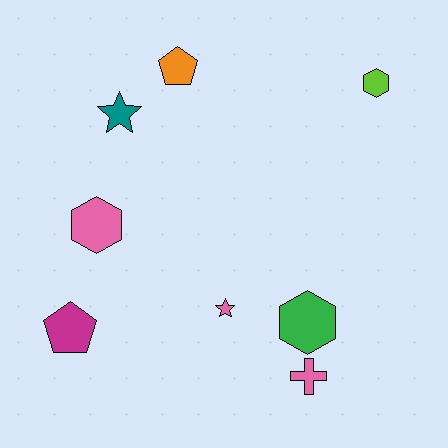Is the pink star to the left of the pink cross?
Yes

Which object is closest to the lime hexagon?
The orange pentagon is closest to the lime hexagon.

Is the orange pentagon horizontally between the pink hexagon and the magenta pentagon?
No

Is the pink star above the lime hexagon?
No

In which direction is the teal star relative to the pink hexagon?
The teal star is above the pink hexagon.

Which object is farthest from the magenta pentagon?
The lime hexagon is farthest from the magenta pentagon.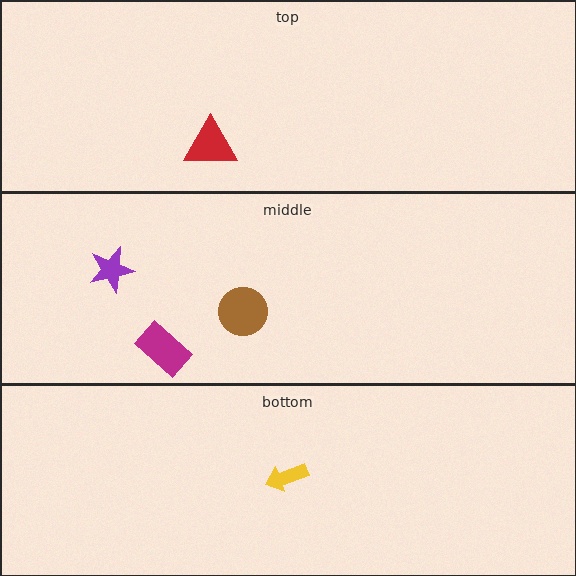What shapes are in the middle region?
The brown circle, the magenta rectangle, the purple star.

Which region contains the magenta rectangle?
The middle region.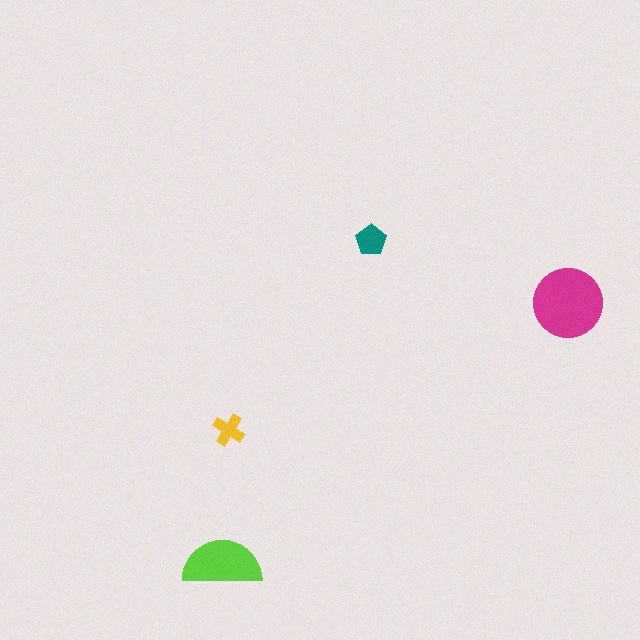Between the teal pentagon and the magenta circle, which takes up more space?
The magenta circle.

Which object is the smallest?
The yellow cross.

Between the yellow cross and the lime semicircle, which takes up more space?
The lime semicircle.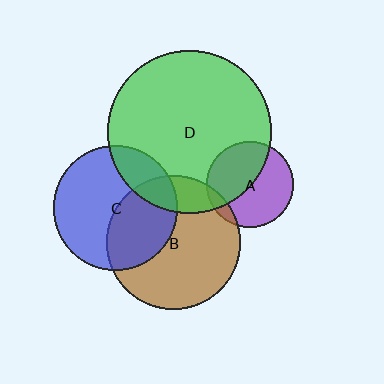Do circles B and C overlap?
Yes.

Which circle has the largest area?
Circle D (green).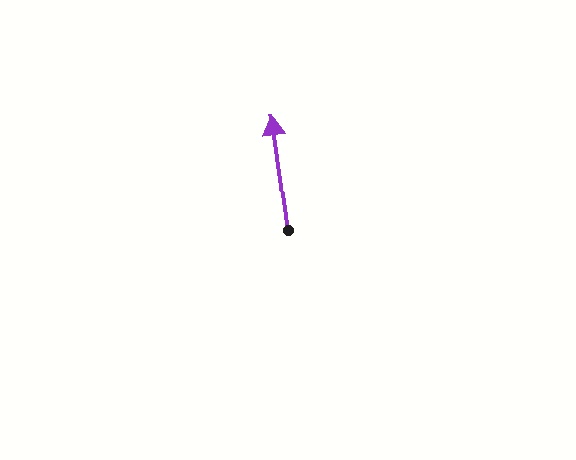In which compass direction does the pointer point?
North.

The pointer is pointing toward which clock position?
Roughly 12 o'clock.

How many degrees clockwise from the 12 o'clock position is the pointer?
Approximately 352 degrees.